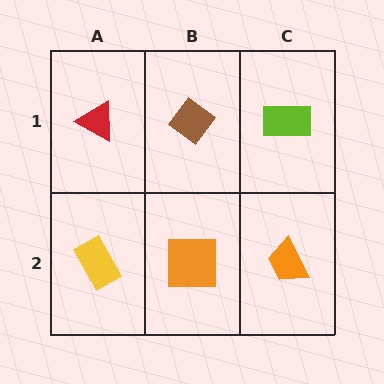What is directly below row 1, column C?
An orange trapezoid.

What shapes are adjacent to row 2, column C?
A lime rectangle (row 1, column C), an orange square (row 2, column B).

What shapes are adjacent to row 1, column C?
An orange trapezoid (row 2, column C), a brown diamond (row 1, column B).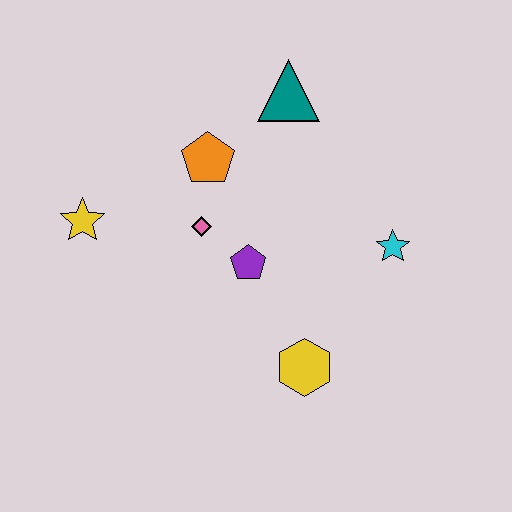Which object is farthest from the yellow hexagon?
The teal triangle is farthest from the yellow hexagon.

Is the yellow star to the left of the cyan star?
Yes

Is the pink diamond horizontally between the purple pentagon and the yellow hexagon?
No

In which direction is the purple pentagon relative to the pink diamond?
The purple pentagon is to the right of the pink diamond.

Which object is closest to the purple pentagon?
The pink diamond is closest to the purple pentagon.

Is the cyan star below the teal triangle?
Yes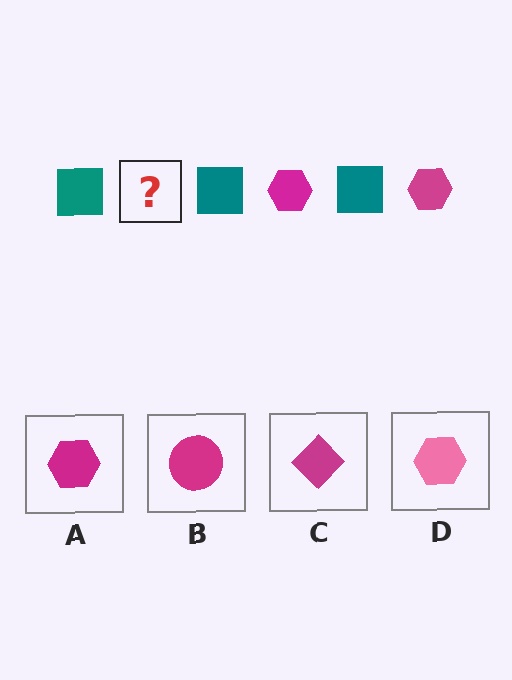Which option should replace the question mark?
Option A.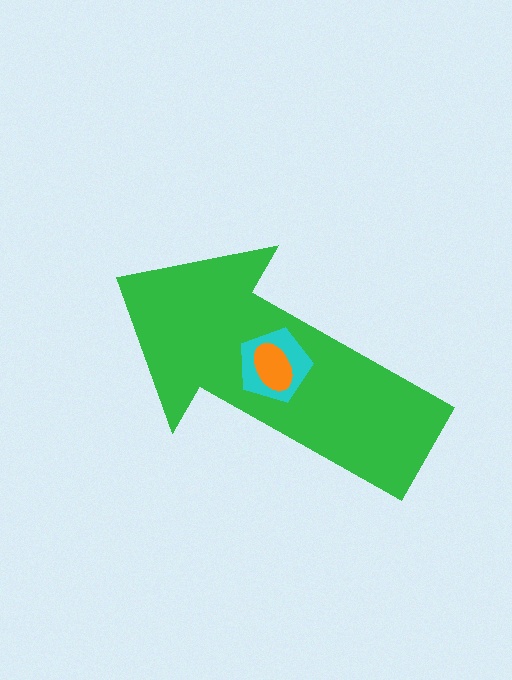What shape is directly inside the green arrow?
The cyan pentagon.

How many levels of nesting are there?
3.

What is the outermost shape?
The green arrow.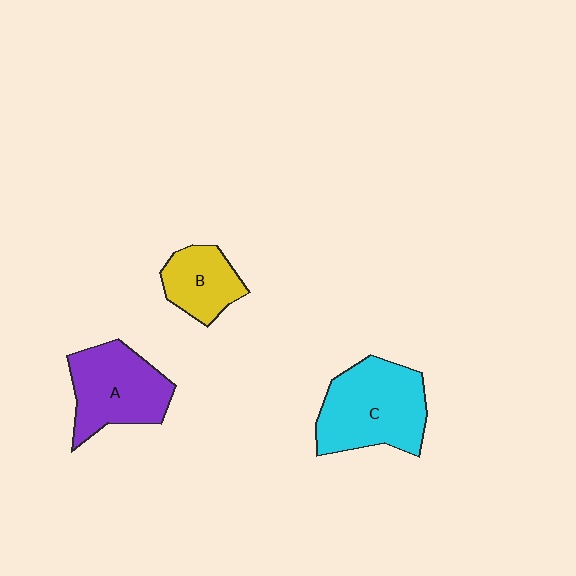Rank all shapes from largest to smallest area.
From largest to smallest: C (cyan), A (purple), B (yellow).